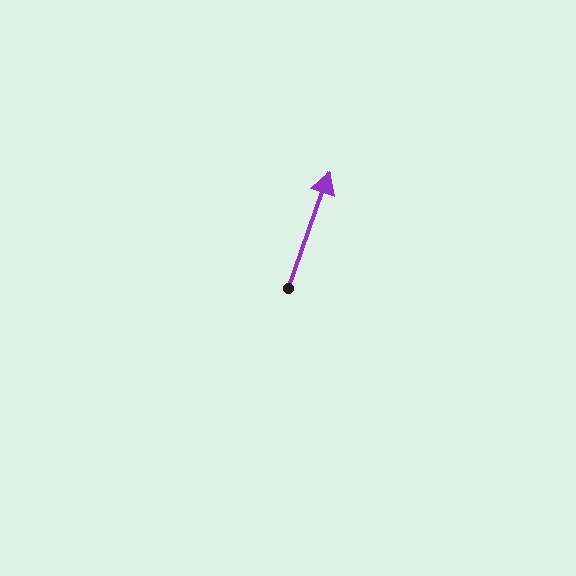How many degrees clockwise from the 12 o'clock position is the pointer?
Approximately 20 degrees.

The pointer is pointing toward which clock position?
Roughly 1 o'clock.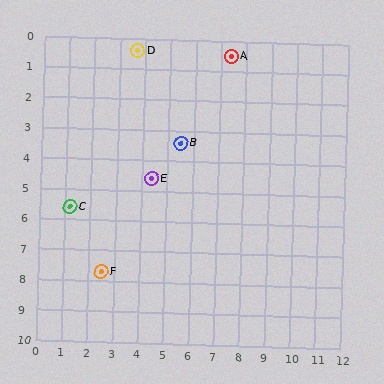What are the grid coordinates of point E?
Point E is at approximately (4.4, 4.6).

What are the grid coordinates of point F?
Point F is at approximately (2.5, 7.7).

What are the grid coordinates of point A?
Point A is at approximately (7.4, 0.5).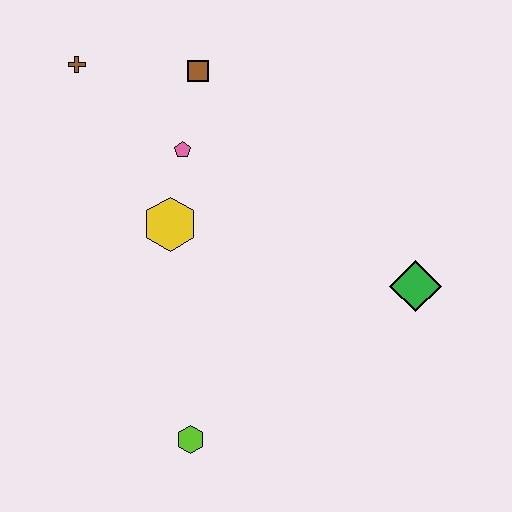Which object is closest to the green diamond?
The yellow hexagon is closest to the green diamond.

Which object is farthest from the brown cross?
The green diamond is farthest from the brown cross.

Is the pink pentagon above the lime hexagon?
Yes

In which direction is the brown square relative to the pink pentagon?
The brown square is above the pink pentagon.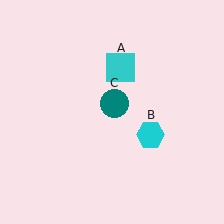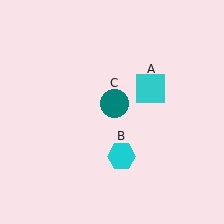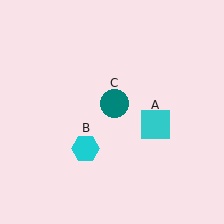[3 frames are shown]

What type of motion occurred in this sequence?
The cyan square (object A), cyan hexagon (object B) rotated clockwise around the center of the scene.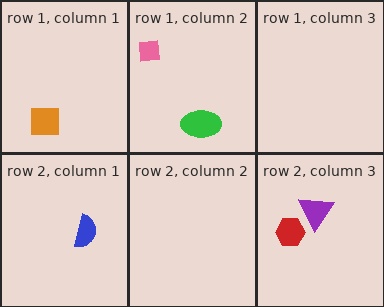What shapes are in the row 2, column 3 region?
The red hexagon, the purple triangle.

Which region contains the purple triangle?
The row 2, column 3 region.